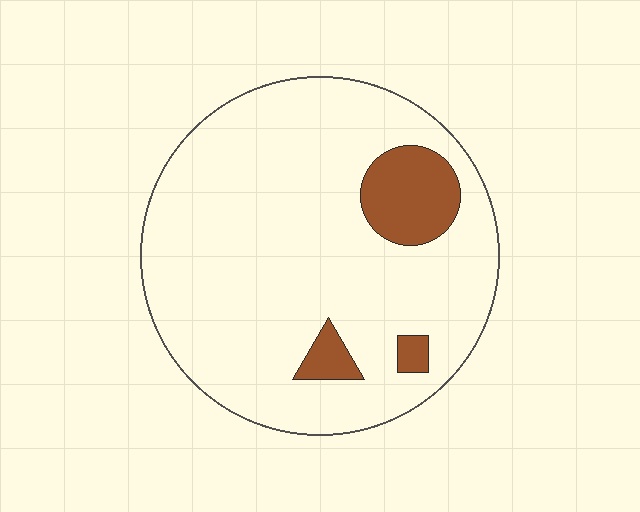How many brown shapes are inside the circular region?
3.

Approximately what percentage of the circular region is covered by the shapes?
Approximately 10%.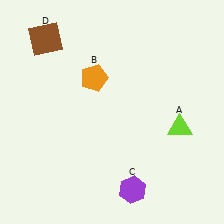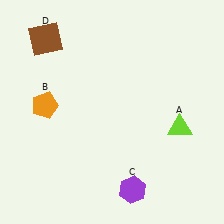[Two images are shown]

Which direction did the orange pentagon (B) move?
The orange pentagon (B) moved left.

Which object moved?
The orange pentagon (B) moved left.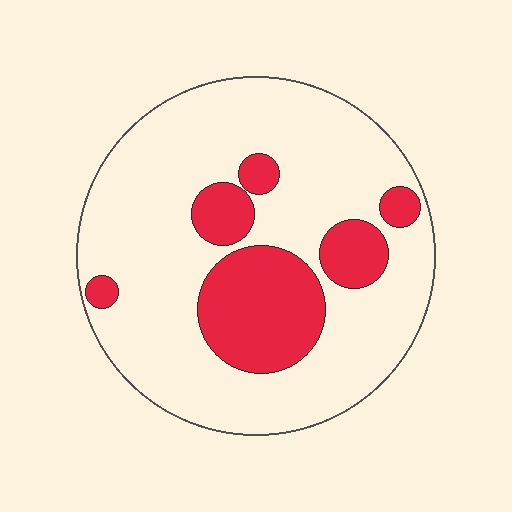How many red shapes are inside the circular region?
6.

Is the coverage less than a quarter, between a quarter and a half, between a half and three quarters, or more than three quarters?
Less than a quarter.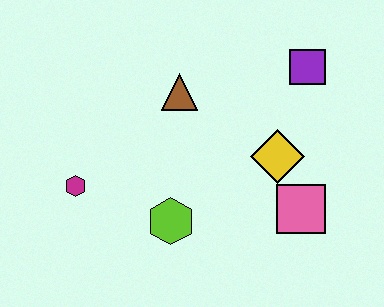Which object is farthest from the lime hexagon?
The purple square is farthest from the lime hexagon.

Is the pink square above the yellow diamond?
No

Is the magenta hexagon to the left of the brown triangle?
Yes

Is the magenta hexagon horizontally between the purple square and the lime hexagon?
No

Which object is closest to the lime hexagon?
The magenta hexagon is closest to the lime hexagon.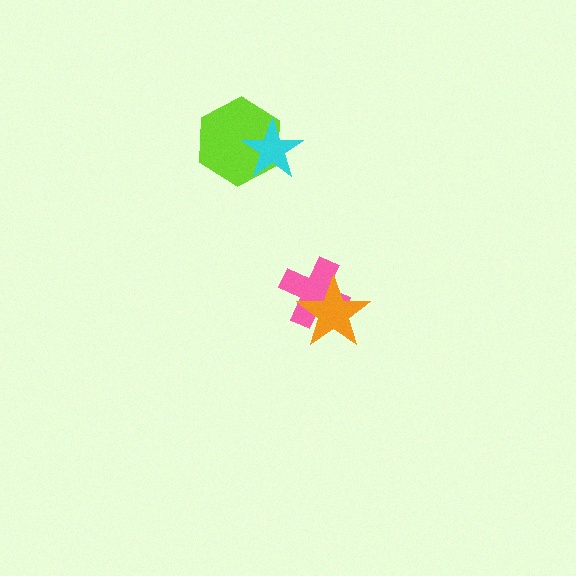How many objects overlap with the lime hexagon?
1 object overlaps with the lime hexagon.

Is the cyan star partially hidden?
No, no other shape covers it.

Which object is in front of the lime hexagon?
The cyan star is in front of the lime hexagon.